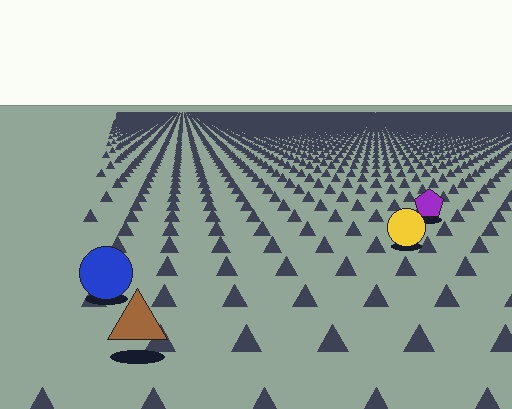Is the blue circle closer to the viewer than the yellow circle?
Yes. The blue circle is closer — you can tell from the texture gradient: the ground texture is coarser near it.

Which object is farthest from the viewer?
The purple pentagon is farthest from the viewer. It appears smaller and the ground texture around it is denser.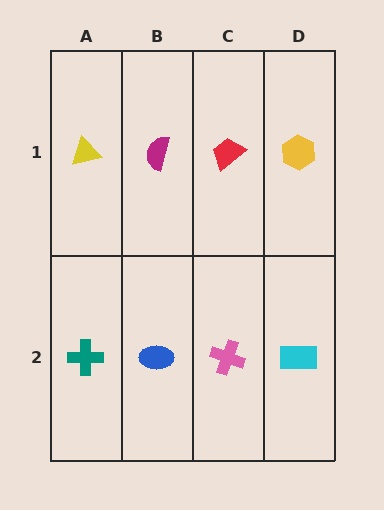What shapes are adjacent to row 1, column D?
A cyan rectangle (row 2, column D), a red trapezoid (row 1, column C).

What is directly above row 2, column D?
A yellow hexagon.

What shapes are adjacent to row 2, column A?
A yellow triangle (row 1, column A), a blue ellipse (row 2, column B).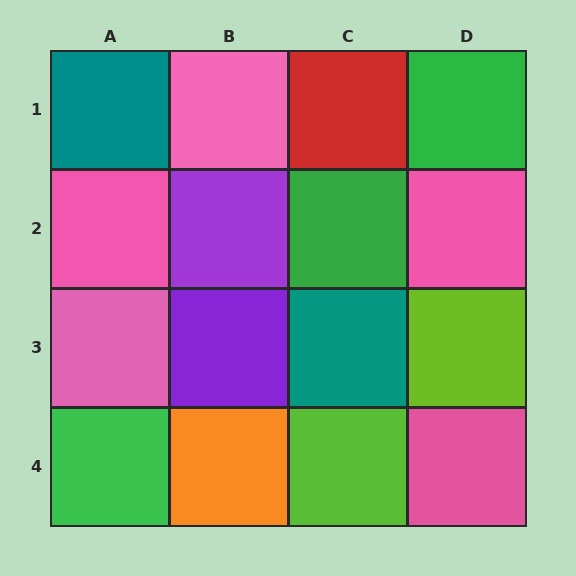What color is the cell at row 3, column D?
Lime.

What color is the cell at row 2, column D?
Pink.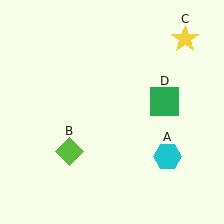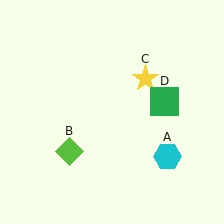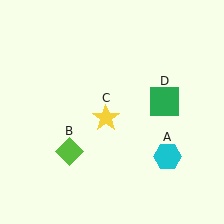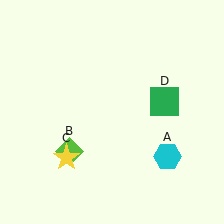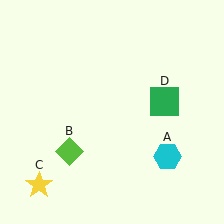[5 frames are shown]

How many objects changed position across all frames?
1 object changed position: yellow star (object C).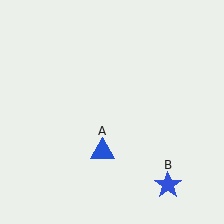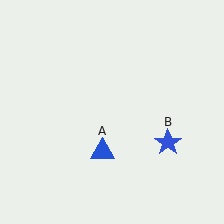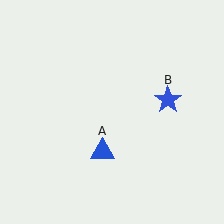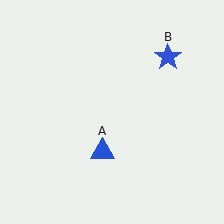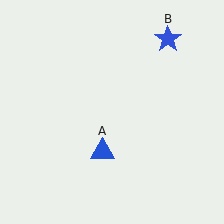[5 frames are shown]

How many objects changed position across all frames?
1 object changed position: blue star (object B).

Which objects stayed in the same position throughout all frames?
Blue triangle (object A) remained stationary.